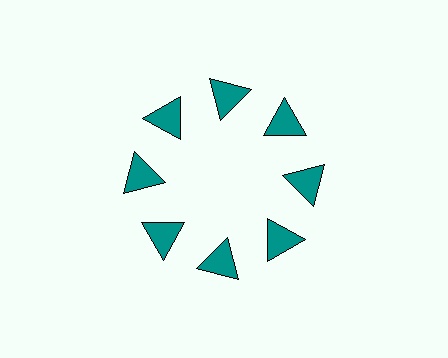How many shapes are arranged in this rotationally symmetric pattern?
There are 8 shapes, arranged in 8 groups of 1.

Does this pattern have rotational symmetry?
Yes, this pattern has 8-fold rotational symmetry. It looks the same after rotating 45 degrees around the center.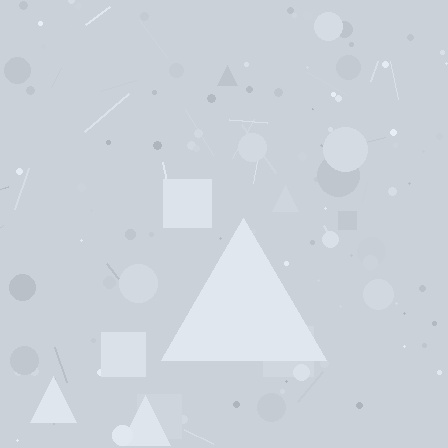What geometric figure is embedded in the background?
A triangle is embedded in the background.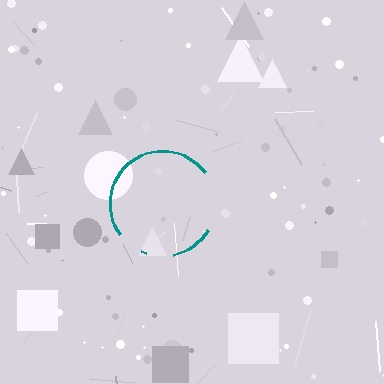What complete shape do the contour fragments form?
The contour fragments form a circle.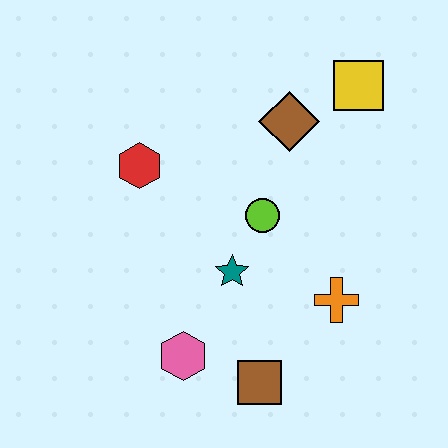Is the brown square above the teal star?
No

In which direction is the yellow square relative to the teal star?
The yellow square is above the teal star.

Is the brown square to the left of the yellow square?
Yes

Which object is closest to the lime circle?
The teal star is closest to the lime circle.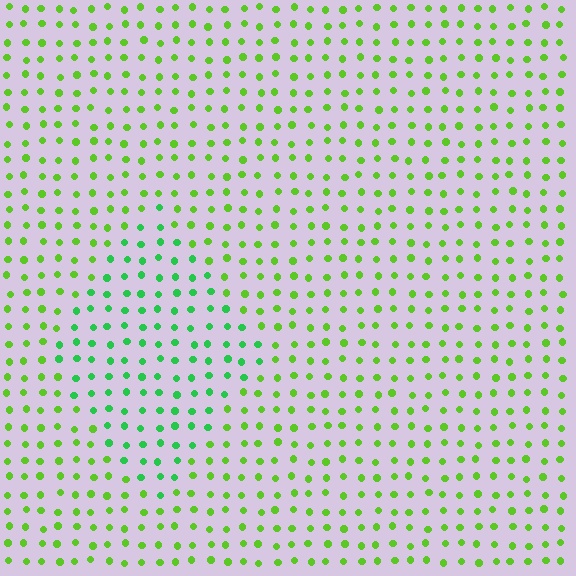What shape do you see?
I see a diamond.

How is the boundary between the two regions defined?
The boundary is defined purely by a slight shift in hue (about 34 degrees). Spacing, size, and orientation are identical on both sides.